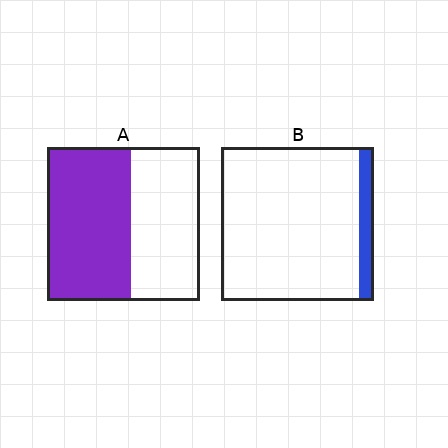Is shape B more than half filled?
No.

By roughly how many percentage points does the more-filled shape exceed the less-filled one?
By roughly 45 percentage points (A over B).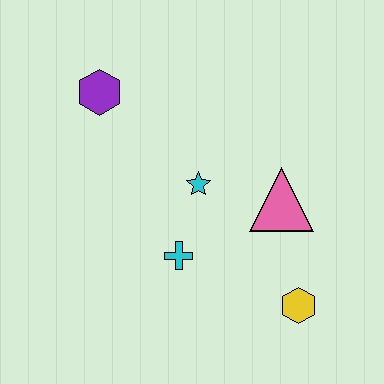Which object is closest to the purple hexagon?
The cyan star is closest to the purple hexagon.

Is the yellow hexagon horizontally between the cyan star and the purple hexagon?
No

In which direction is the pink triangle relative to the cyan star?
The pink triangle is to the right of the cyan star.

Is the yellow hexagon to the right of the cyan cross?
Yes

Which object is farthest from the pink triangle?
The purple hexagon is farthest from the pink triangle.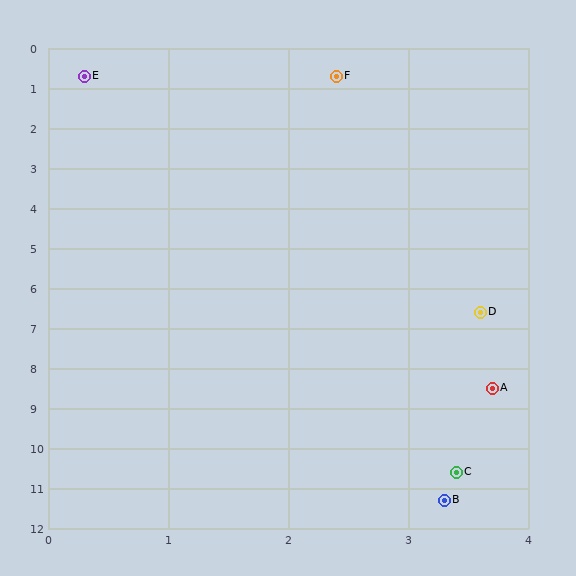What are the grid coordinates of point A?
Point A is at approximately (3.7, 8.5).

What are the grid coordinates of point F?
Point F is at approximately (2.4, 0.7).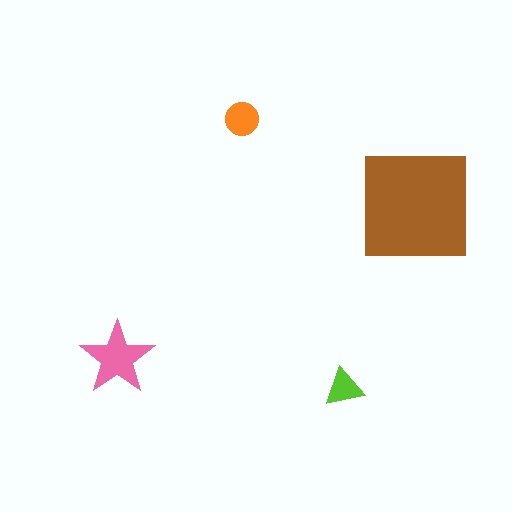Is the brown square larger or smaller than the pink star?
Larger.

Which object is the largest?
The brown square.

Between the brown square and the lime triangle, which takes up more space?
The brown square.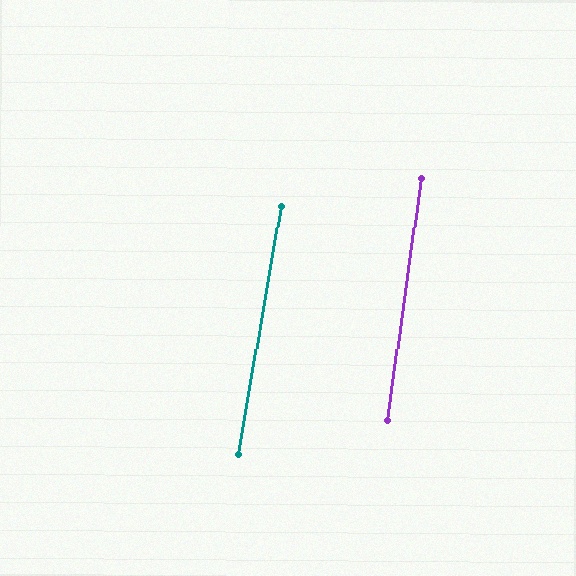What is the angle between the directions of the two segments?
Approximately 2 degrees.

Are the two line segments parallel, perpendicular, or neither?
Parallel — their directions differ by only 1.7°.